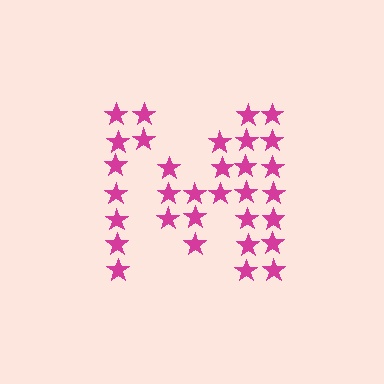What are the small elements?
The small elements are stars.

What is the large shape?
The large shape is the letter M.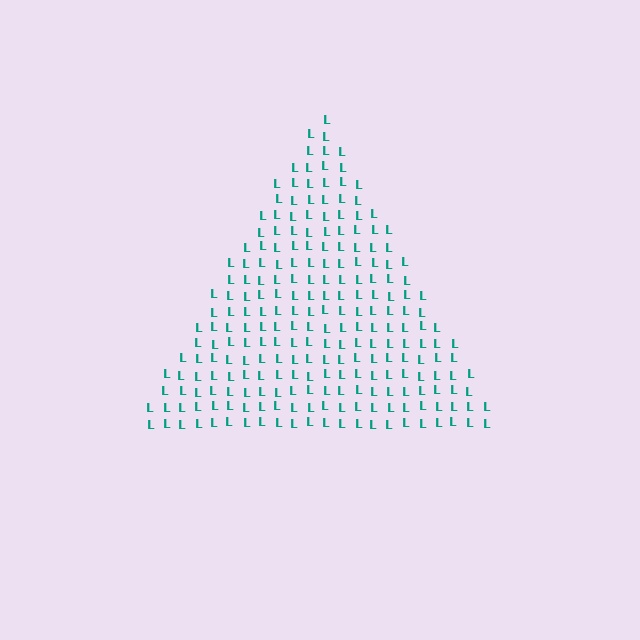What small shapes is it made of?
It is made of small letter L's.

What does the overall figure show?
The overall figure shows a triangle.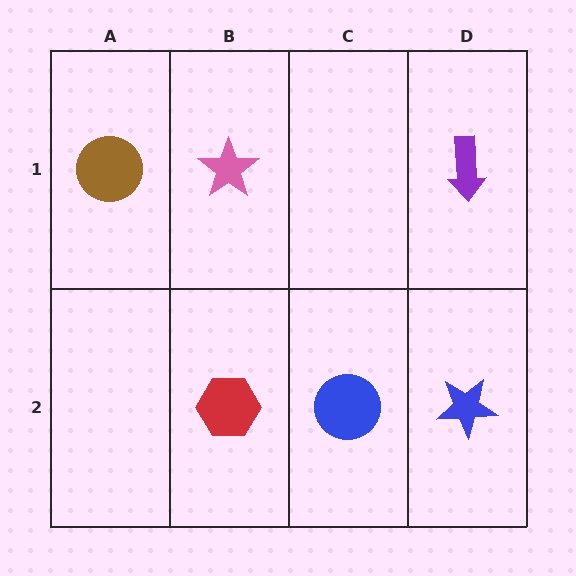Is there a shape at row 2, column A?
No, that cell is empty.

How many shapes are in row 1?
3 shapes.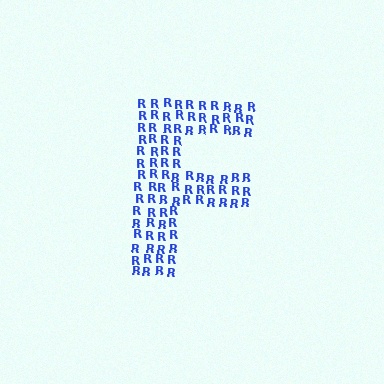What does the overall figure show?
The overall figure shows the letter F.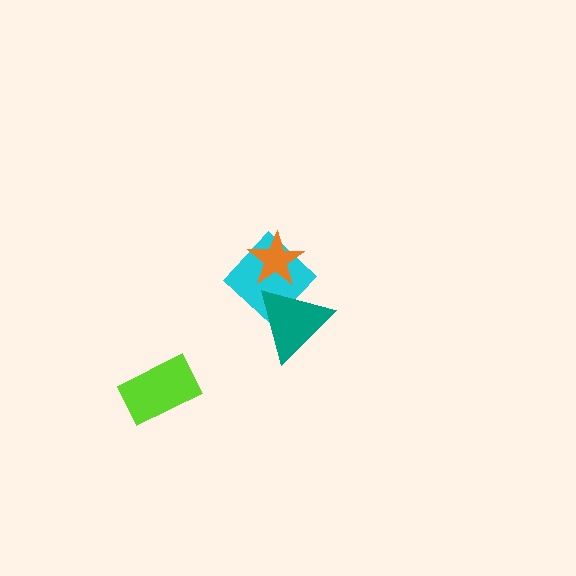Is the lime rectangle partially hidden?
No, no other shape covers it.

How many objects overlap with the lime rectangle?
0 objects overlap with the lime rectangle.